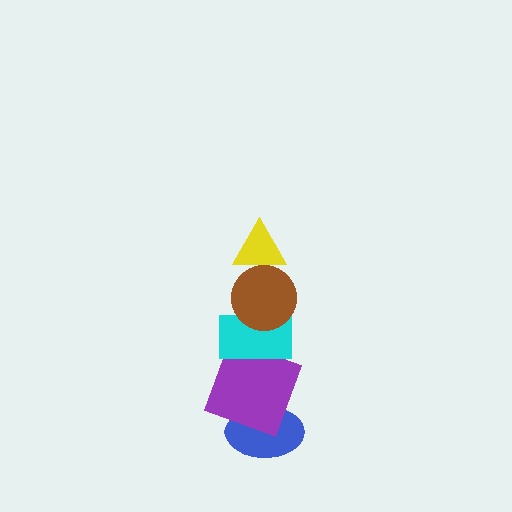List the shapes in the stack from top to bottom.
From top to bottom: the yellow triangle, the brown circle, the cyan rectangle, the purple square, the blue ellipse.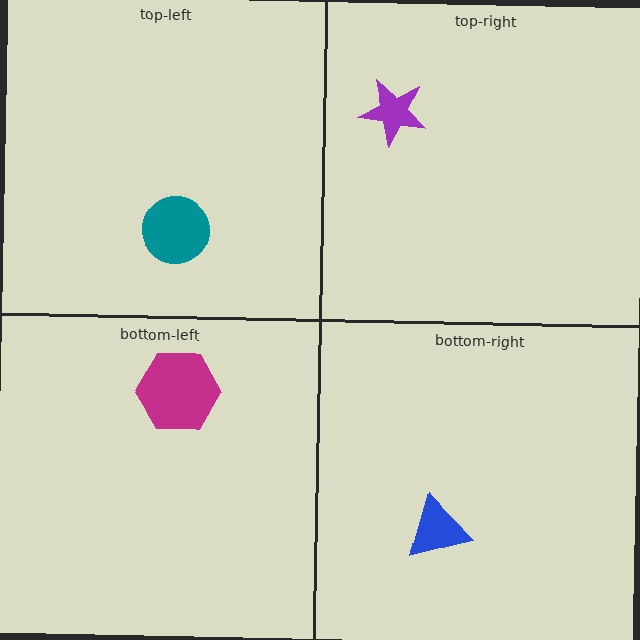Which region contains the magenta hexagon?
The bottom-left region.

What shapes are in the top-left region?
The teal circle.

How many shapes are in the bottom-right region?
1.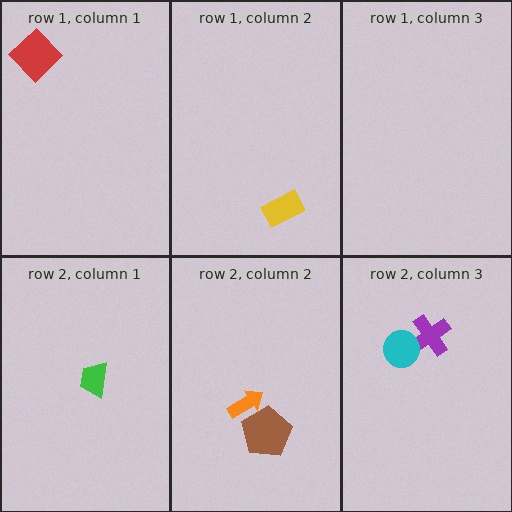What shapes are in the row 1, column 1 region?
The red diamond.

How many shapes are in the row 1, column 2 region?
1.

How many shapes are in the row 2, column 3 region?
2.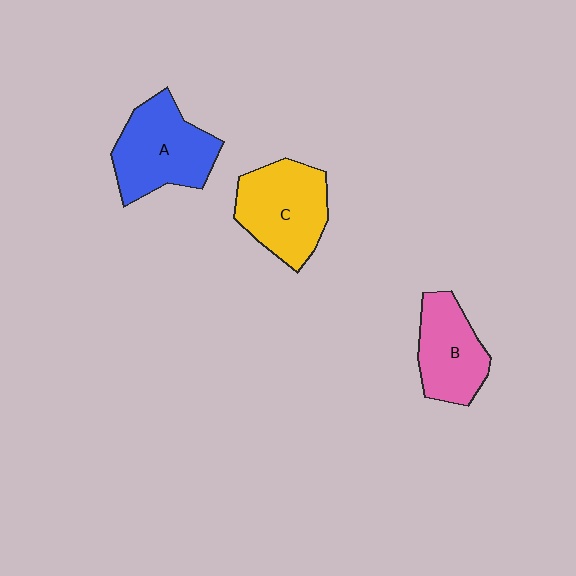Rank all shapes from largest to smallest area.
From largest to smallest: A (blue), C (yellow), B (pink).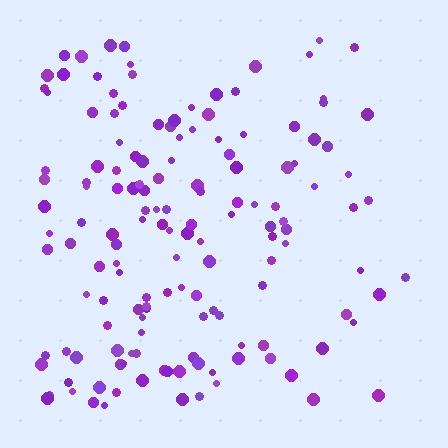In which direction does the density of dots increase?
From right to left, with the left side densest.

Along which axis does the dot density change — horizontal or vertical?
Horizontal.